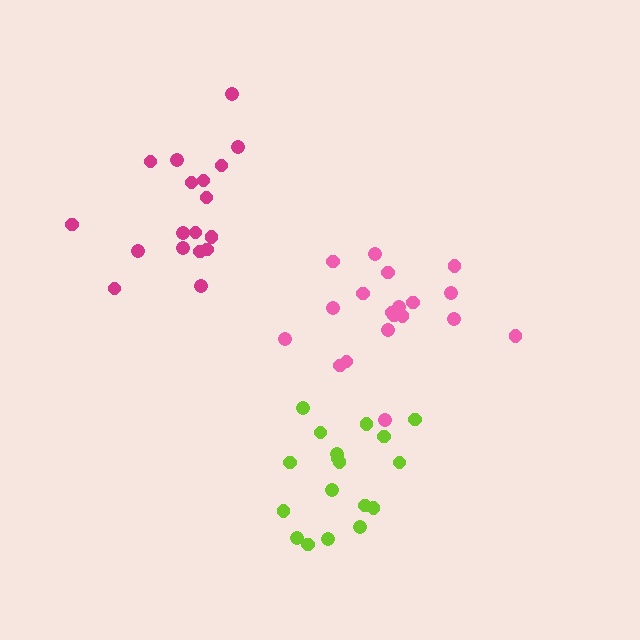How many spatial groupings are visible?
There are 3 spatial groupings.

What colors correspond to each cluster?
The clusters are colored: pink, lime, magenta.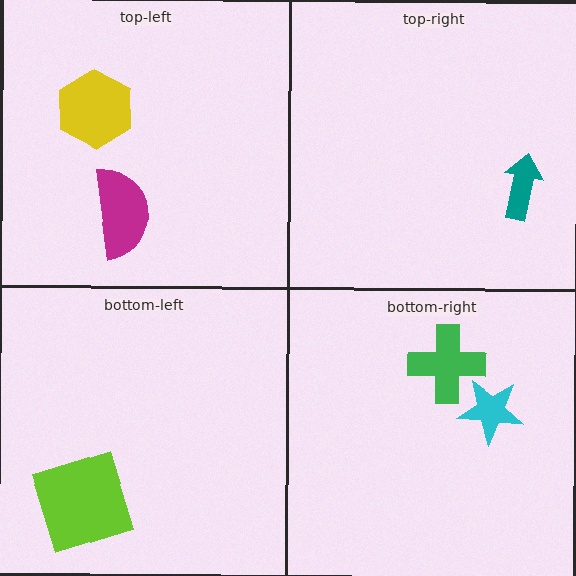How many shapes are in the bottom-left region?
1.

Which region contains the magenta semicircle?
The top-left region.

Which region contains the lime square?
The bottom-left region.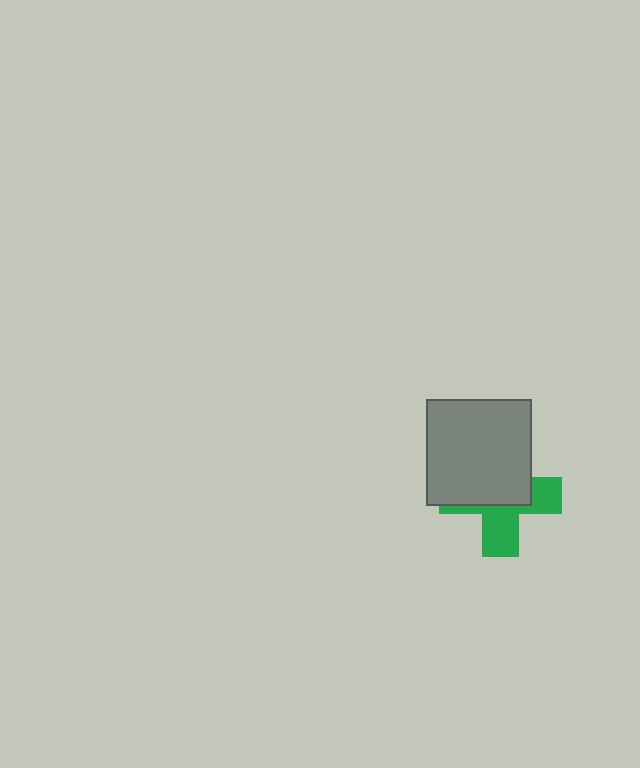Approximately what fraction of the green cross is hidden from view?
Roughly 55% of the green cross is hidden behind the gray square.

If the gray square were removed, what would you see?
You would see the complete green cross.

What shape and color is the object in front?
The object in front is a gray square.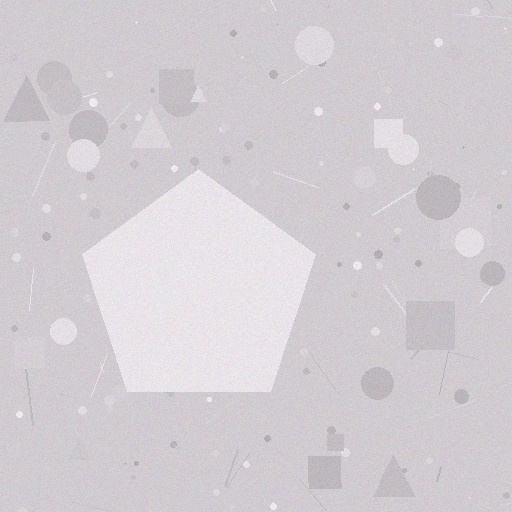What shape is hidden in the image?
A pentagon is hidden in the image.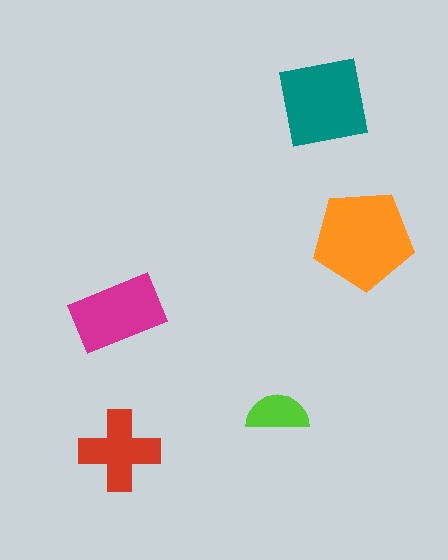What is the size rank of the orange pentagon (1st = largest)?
1st.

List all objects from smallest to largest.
The lime semicircle, the red cross, the magenta rectangle, the teal square, the orange pentagon.